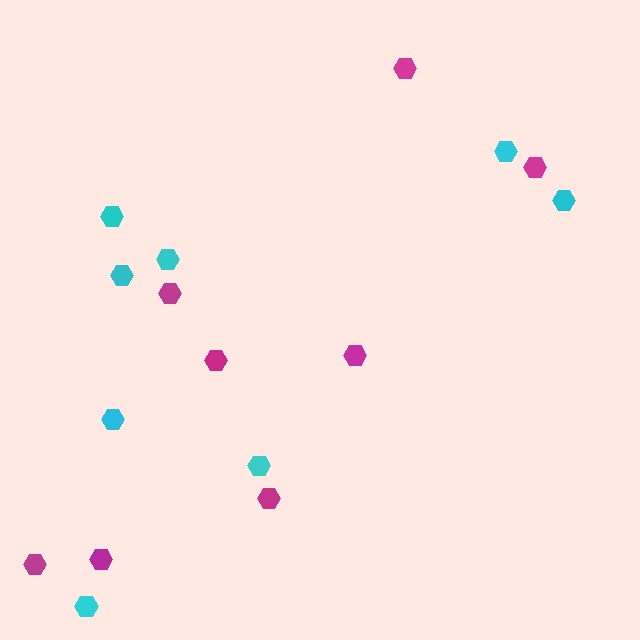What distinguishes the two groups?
There are 2 groups: one group of magenta hexagons (8) and one group of cyan hexagons (8).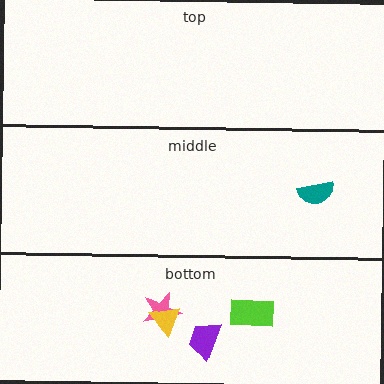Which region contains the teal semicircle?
The middle region.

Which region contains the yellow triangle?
The bottom region.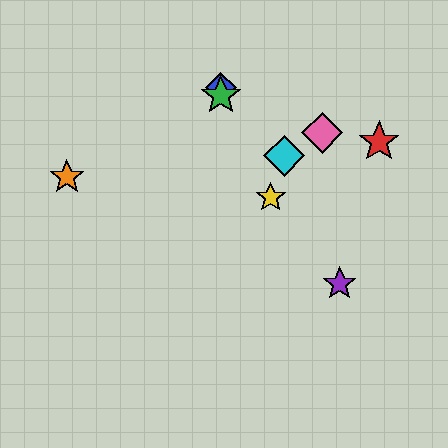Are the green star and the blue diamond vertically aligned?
Yes, both are at x≈221.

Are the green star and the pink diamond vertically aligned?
No, the green star is at x≈221 and the pink diamond is at x≈322.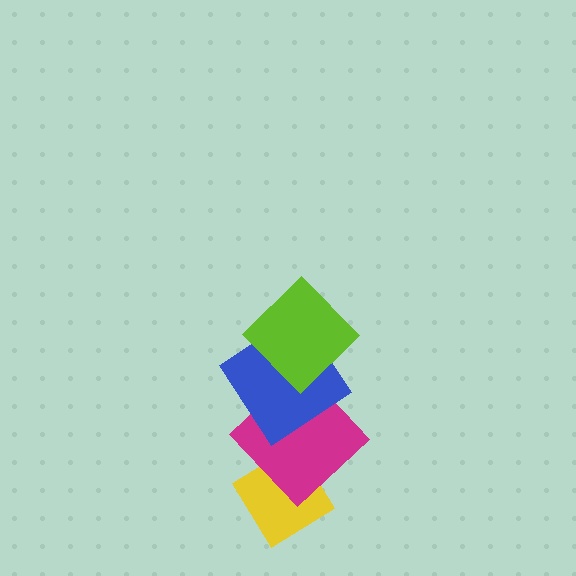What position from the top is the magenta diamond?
The magenta diamond is 3rd from the top.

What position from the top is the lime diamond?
The lime diamond is 1st from the top.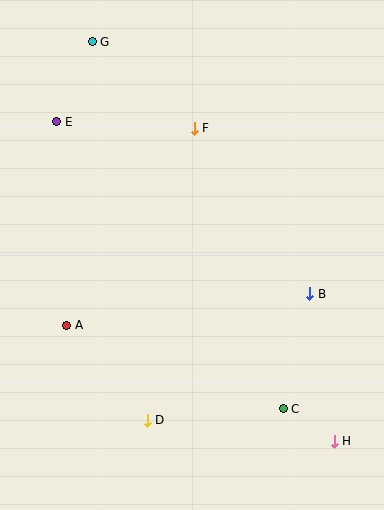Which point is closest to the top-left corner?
Point G is closest to the top-left corner.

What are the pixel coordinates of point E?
Point E is at (57, 122).